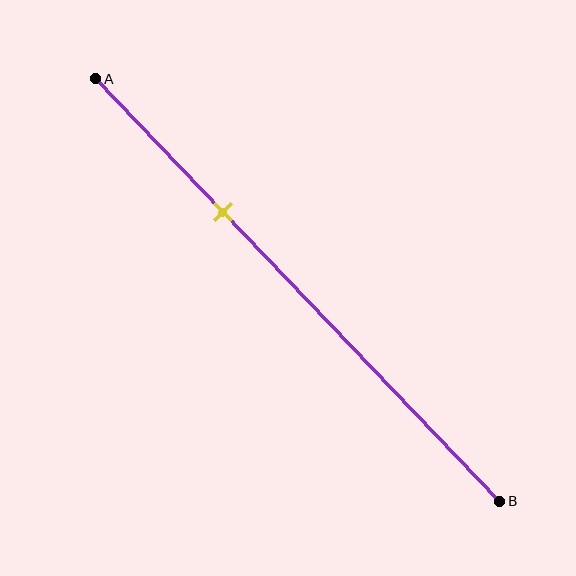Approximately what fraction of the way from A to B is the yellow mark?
The yellow mark is approximately 30% of the way from A to B.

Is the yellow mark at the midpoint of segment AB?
No, the mark is at about 30% from A, not at the 50% midpoint.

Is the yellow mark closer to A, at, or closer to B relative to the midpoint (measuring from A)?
The yellow mark is closer to point A than the midpoint of segment AB.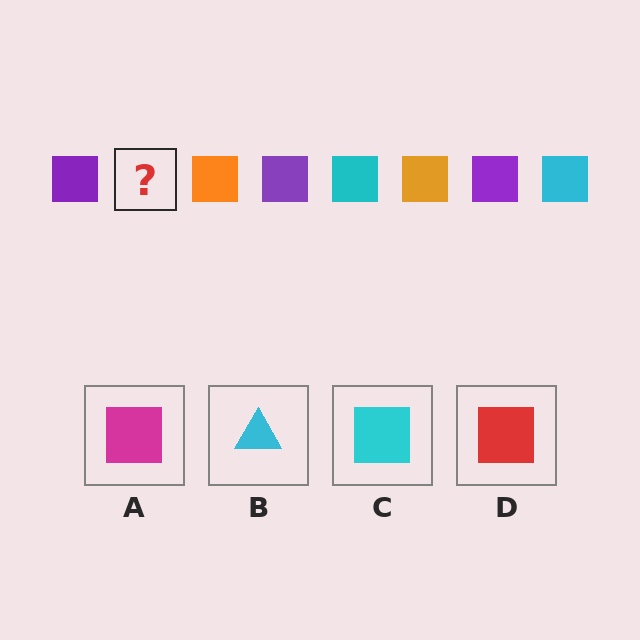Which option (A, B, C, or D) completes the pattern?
C.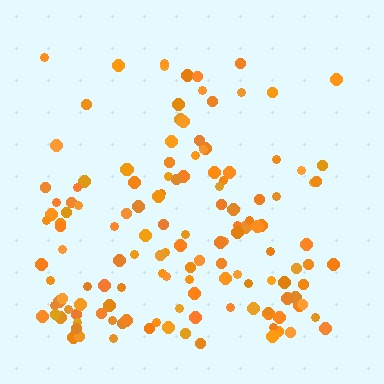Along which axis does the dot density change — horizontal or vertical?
Vertical.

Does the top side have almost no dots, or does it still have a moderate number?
Still a moderate number, just noticeably fewer than the bottom.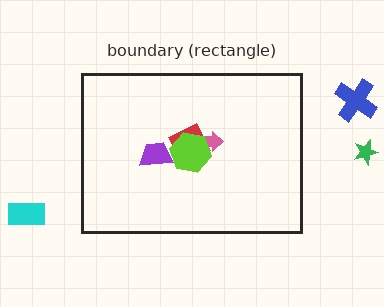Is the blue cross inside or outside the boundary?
Outside.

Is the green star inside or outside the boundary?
Outside.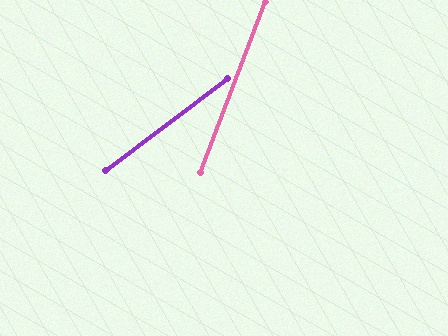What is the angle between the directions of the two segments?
Approximately 32 degrees.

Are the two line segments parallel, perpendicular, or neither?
Neither parallel nor perpendicular — they differ by about 32°.